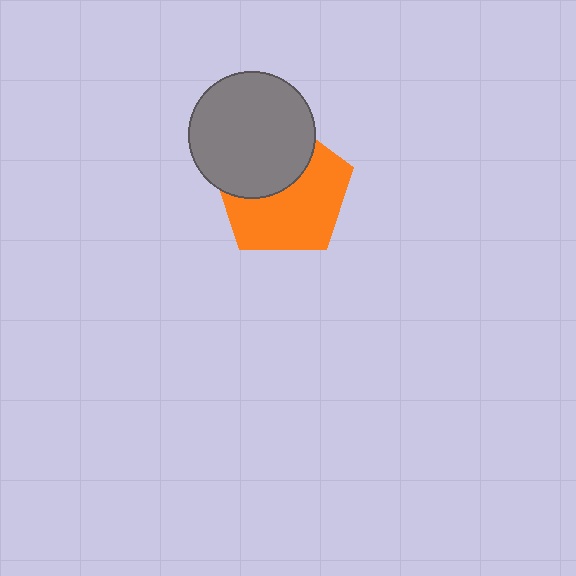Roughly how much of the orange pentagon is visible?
About half of it is visible (roughly 59%).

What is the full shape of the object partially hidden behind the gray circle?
The partially hidden object is an orange pentagon.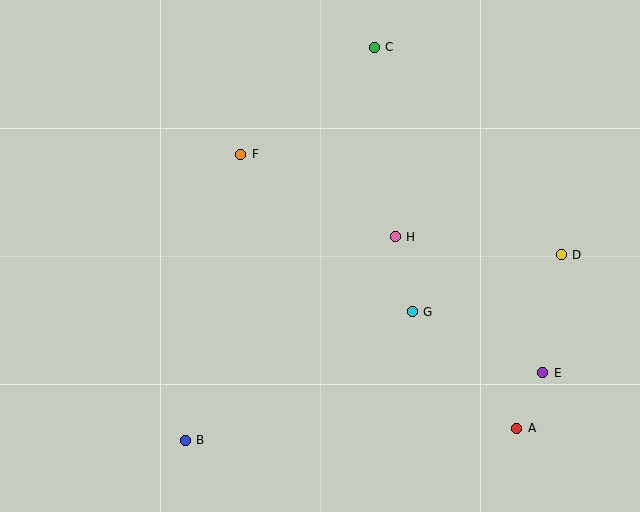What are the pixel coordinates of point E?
Point E is at (543, 373).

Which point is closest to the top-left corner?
Point F is closest to the top-left corner.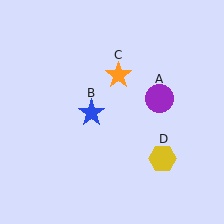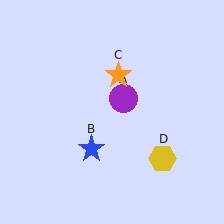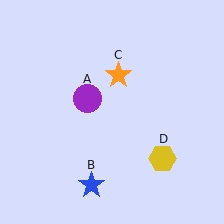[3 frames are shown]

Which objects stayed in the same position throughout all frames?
Orange star (object C) and yellow hexagon (object D) remained stationary.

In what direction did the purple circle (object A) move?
The purple circle (object A) moved left.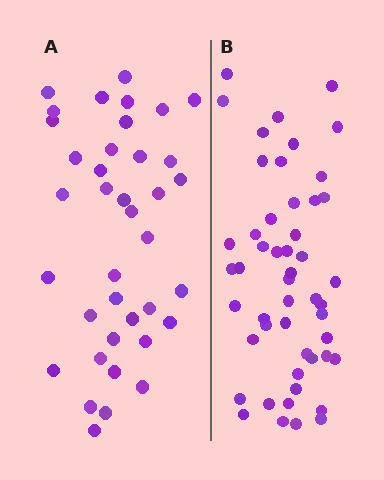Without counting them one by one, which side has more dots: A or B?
Region B (the right region) has more dots.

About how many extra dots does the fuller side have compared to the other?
Region B has roughly 12 or so more dots than region A.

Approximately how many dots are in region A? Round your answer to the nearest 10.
About 40 dots. (The exact count is 38, which rounds to 40.)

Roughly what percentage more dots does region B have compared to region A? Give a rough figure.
About 30% more.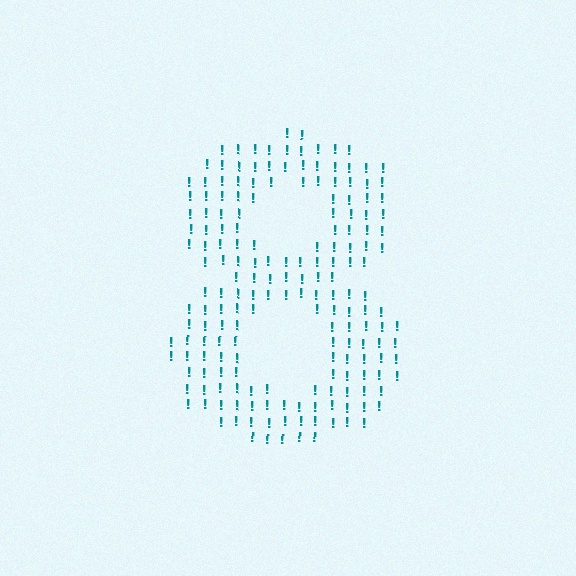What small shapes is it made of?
It is made of small exclamation marks.